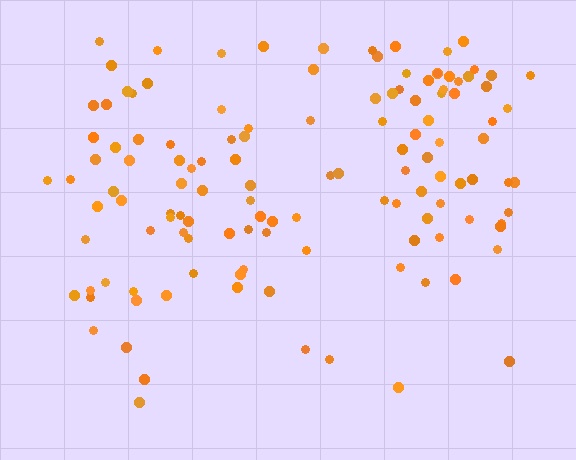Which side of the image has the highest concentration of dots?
The top.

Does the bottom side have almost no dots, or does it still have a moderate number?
Still a moderate number, just noticeably fewer than the top.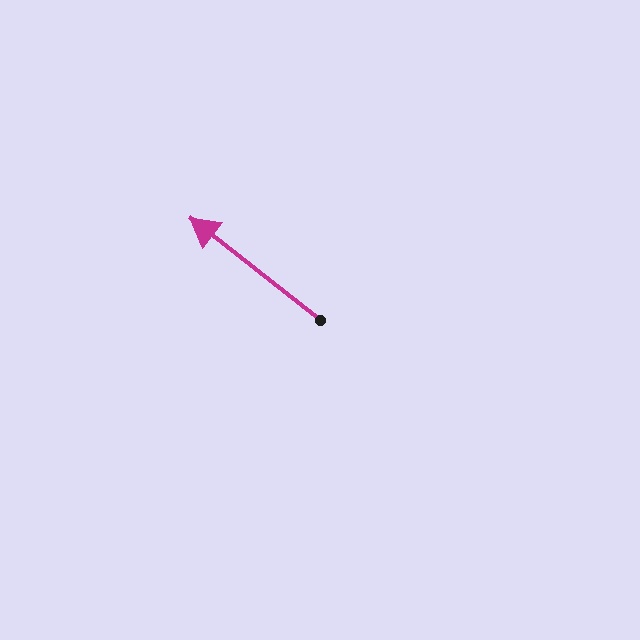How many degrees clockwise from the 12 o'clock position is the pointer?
Approximately 308 degrees.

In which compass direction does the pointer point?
Northwest.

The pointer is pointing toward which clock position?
Roughly 10 o'clock.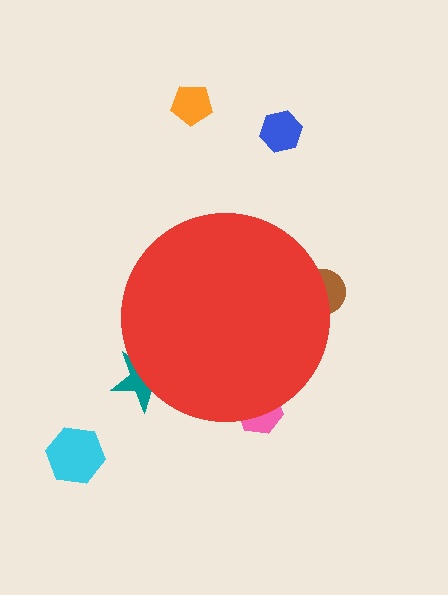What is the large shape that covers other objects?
A red circle.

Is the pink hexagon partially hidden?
Yes, the pink hexagon is partially hidden behind the red circle.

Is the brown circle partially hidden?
Yes, the brown circle is partially hidden behind the red circle.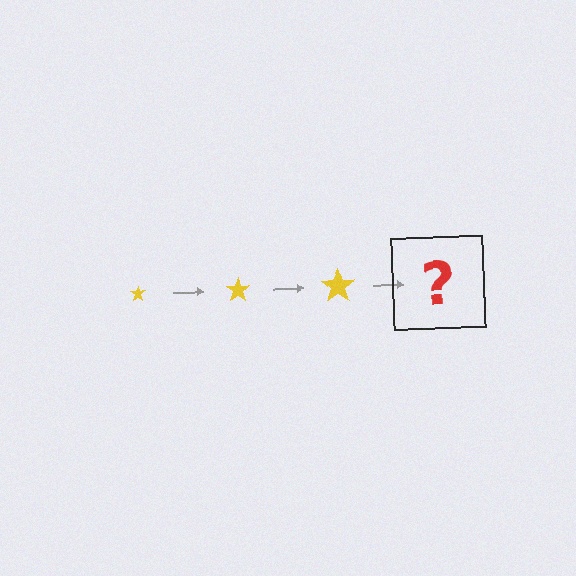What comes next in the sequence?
The next element should be a yellow star, larger than the previous one.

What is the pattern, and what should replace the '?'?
The pattern is that the star gets progressively larger each step. The '?' should be a yellow star, larger than the previous one.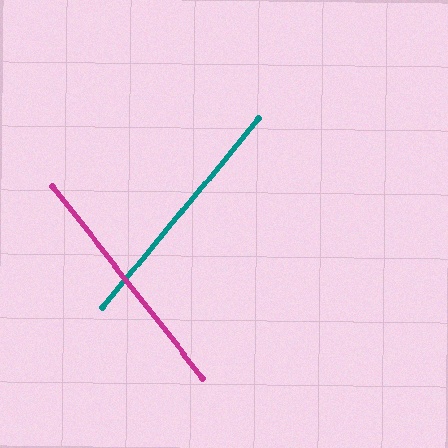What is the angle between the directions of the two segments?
Approximately 78 degrees.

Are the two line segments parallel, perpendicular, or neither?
Neither parallel nor perpendicular — they differ by about 78°.